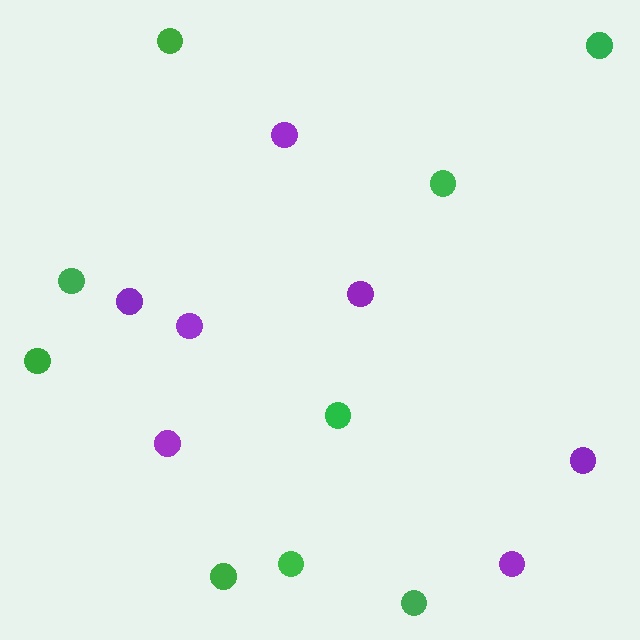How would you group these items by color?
There are 2 groups: one group of purple circles (7) and one group of green circles (9).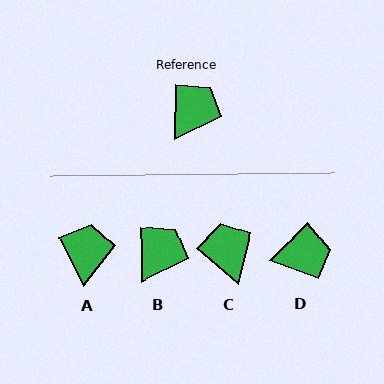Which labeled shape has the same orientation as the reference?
B.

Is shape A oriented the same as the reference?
No, it is off by about 27 degrees.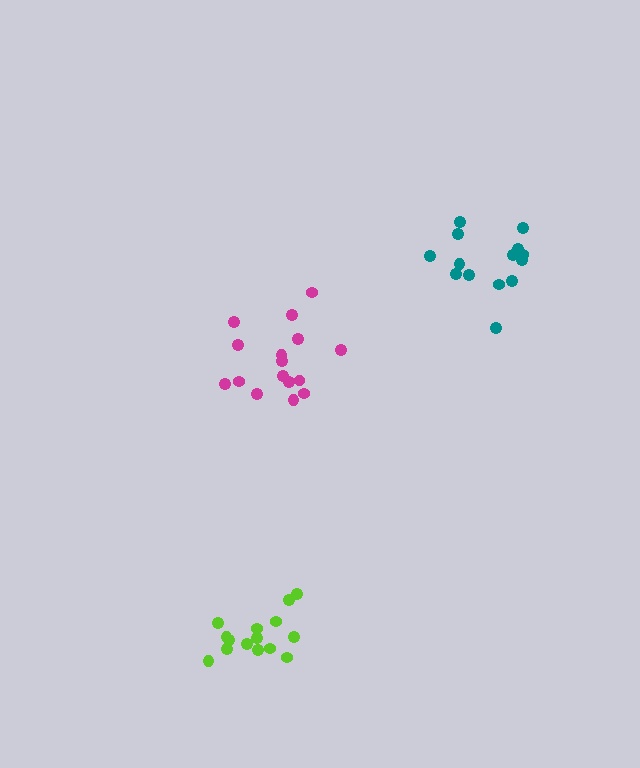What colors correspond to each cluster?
The clusters are colored: teal, magenta, lime.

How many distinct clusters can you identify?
There are 3 distinct clusters.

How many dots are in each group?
Group 1: 14 dots, Group 2: 16 dots, Group 3: 15 dots (45 total).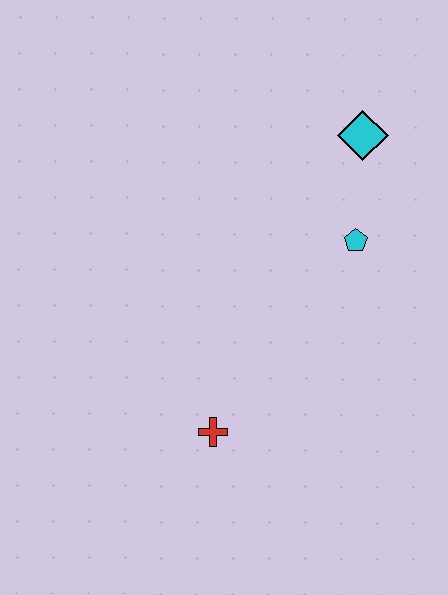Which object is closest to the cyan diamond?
The cyan pentagon is closest to the cyan diamond.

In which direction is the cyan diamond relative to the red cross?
The cyan diamond is above the red cross.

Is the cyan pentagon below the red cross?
No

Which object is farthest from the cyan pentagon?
The red cross is farthest from the cyan pentagon.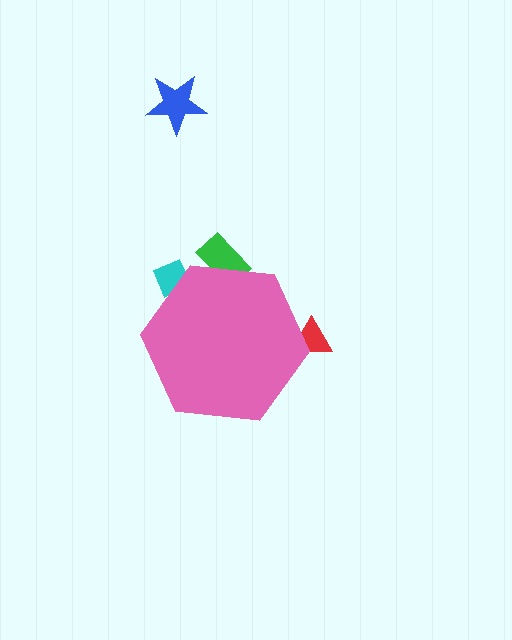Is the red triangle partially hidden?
Yes, the red triangle is partially hidden behind the pink hexagon.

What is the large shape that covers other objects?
A pink hexagon.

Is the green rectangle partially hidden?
Yes, the green rectangle is partially hidden behind the pink hexagon.